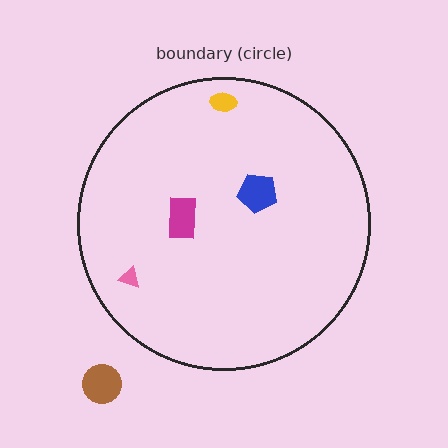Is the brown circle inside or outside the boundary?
Outside.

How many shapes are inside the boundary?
4 inside, 1 outside.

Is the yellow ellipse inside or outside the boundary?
Inside.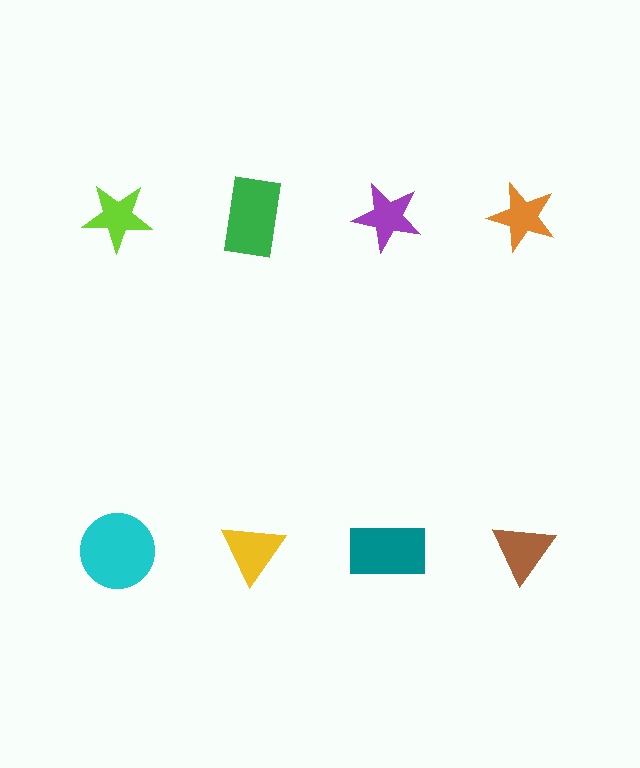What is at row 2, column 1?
A cyan circle.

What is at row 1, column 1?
A lime star.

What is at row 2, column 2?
A yellow triangle.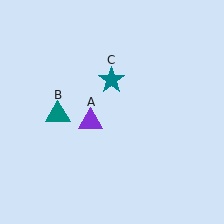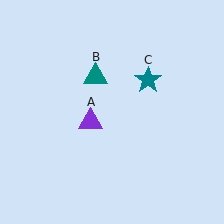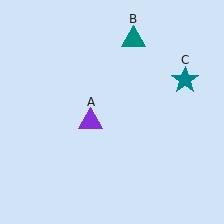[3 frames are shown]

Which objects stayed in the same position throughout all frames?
Purple triangle (object A) remained stationary.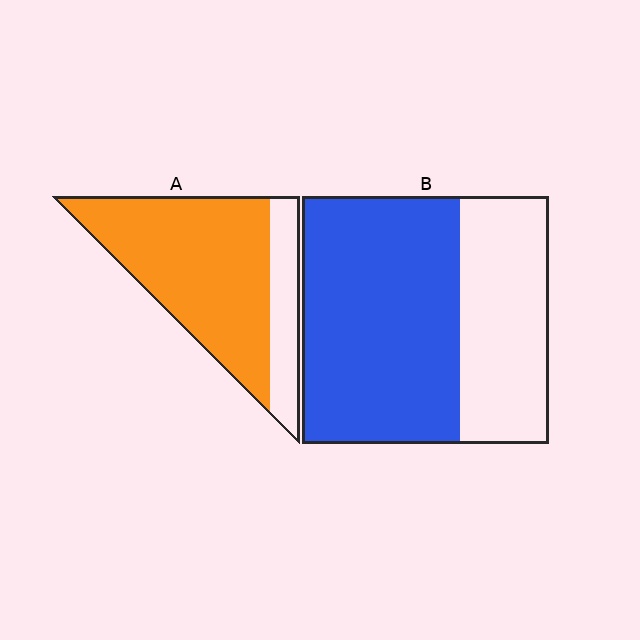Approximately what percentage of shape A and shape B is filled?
A is approximately 75% and B is approximately 65%.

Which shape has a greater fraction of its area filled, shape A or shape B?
Shape A.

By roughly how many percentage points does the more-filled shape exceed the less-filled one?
By roughly 15 percentage points (A over B).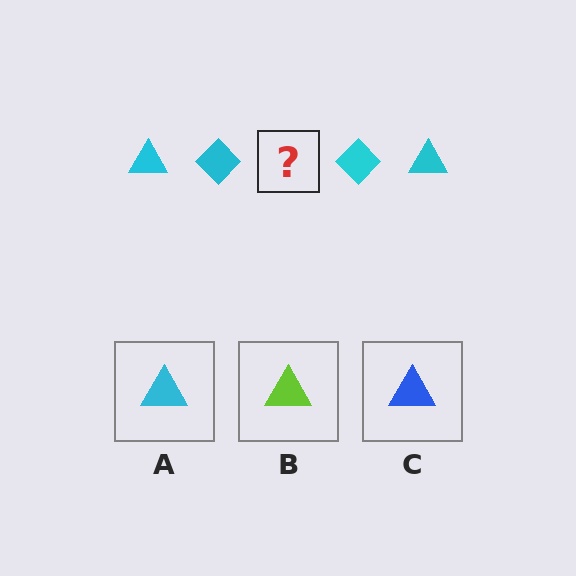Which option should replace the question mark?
Option A.